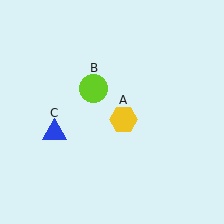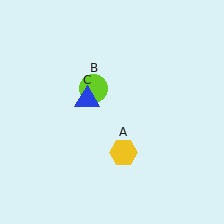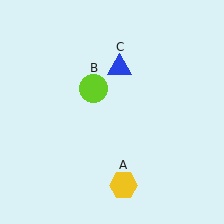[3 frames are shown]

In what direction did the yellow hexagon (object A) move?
The yellow hexagon (object A) moved down.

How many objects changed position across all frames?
2 objects changed position: yellow hexagon (object A), blue triangle (object C).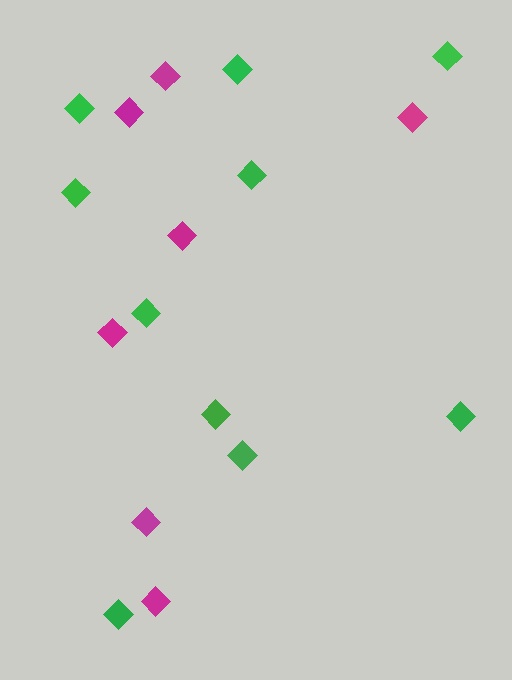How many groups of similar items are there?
There are 2 groups: one group of magenta diamonds (7) and one group of green diamonds (10).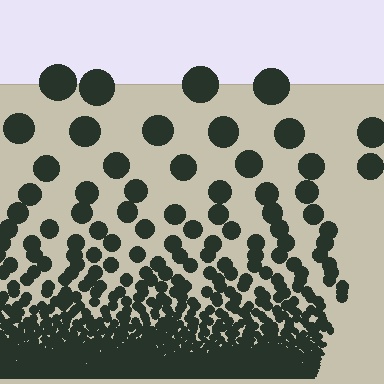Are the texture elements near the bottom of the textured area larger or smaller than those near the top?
Smaller. The gradient is inverted — elements near the bottom are smaller and denser.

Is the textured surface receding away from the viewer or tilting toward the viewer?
The surface appears to tilt toward the viewer. Texture elements get larger and sparser toward the top.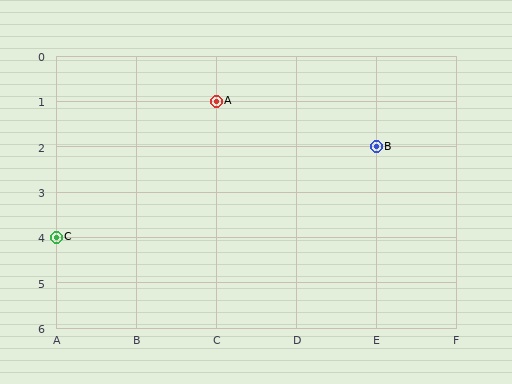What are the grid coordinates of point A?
Point A is at grid coordinates (C, 1).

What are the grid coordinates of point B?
Point B is at grid coordinates (E, 2).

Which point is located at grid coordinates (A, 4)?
Point C is at (A, 4).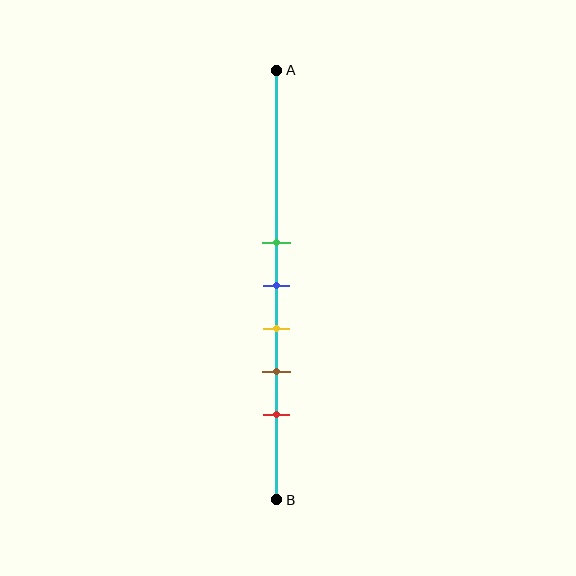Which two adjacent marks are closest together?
The green and blue marks are the closest adjacent pair.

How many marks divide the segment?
There are 5 marks dividing the segment.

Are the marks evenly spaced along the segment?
Yes, the marks are approximately evenly spaced.